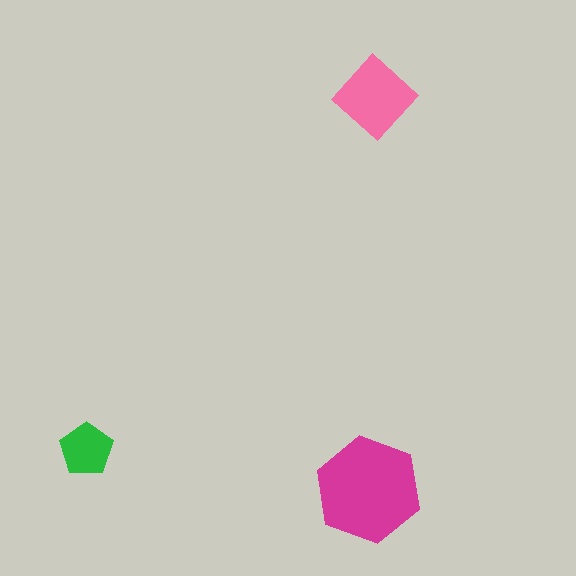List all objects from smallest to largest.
The green pentagon, the pink diamond, the magenta hexagon.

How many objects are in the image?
There are 3 objects in the image.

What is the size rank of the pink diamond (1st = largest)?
2nd.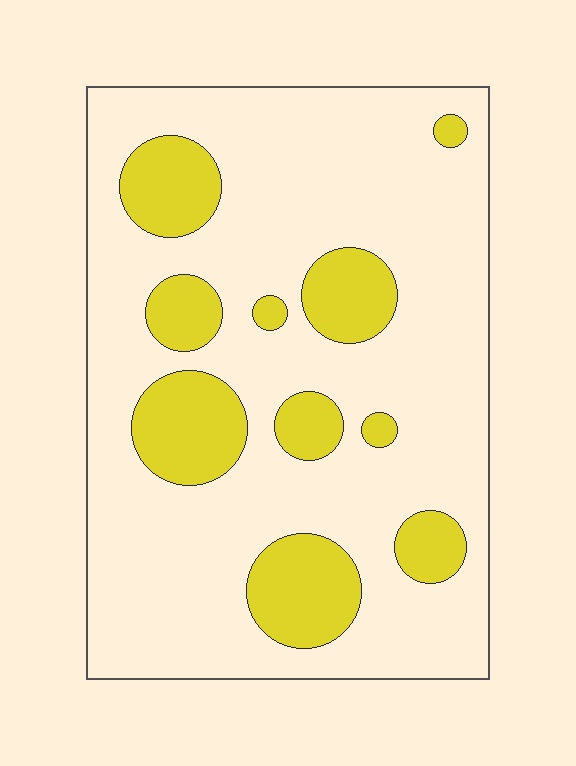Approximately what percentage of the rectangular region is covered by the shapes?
Approximately 20%.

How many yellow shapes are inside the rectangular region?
10.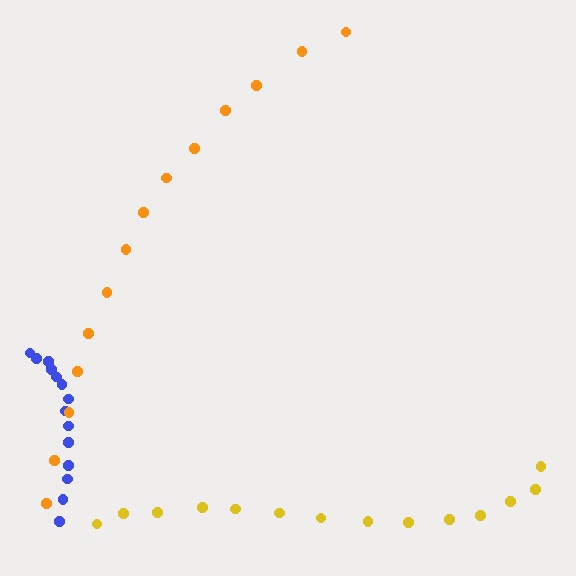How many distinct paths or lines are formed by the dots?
There are 3 distinct paths.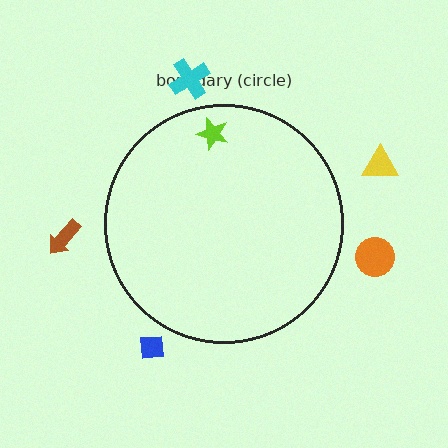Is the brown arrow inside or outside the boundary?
Outside.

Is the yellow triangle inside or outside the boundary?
Outside.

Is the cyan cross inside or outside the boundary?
Outside.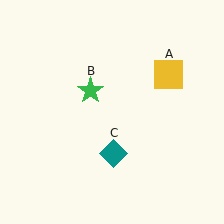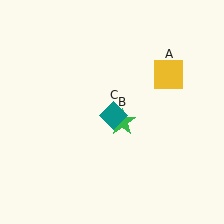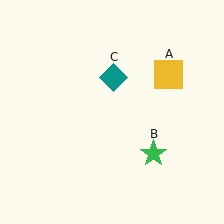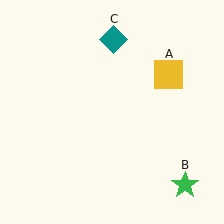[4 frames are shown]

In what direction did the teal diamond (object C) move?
The teal diamond (object C) moved up.